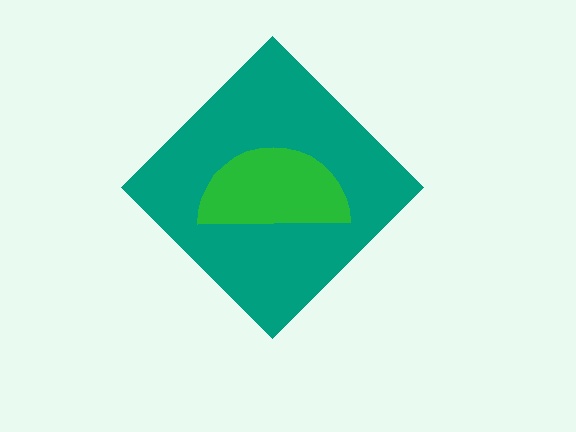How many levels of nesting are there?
2.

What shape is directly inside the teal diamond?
The green semicircle.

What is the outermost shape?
The teal diamond.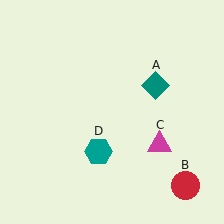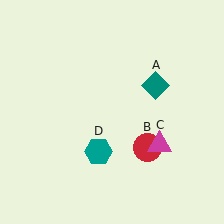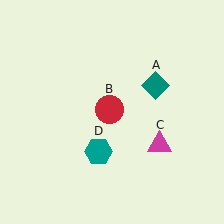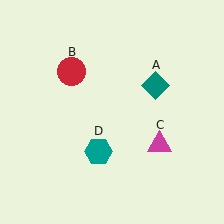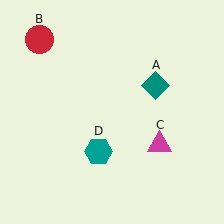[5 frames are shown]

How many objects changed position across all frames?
1 object changed position: red circle (object B).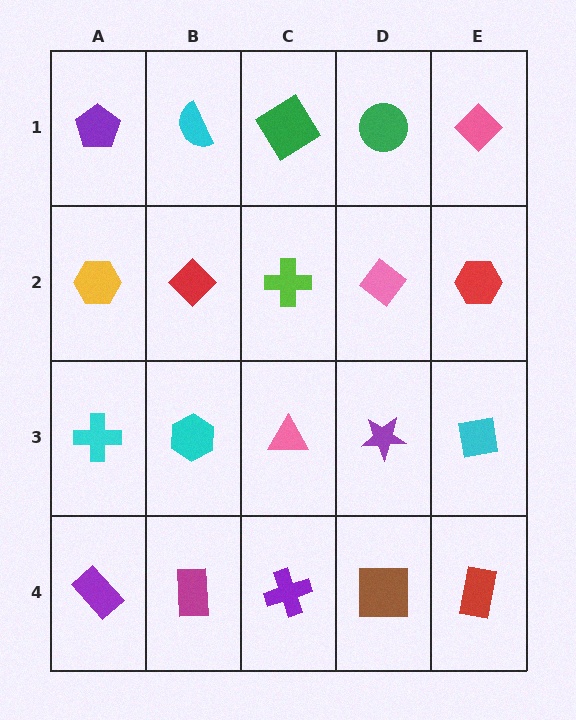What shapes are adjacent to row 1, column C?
A lime cross (row 2, column C), a cyan semicircle (row 1, column B), a green circle (row 1, column D).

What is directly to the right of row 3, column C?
A purple star.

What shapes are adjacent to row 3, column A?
A yellow hexagon (row 2, column A), a purple rectangle (row 4, column A), a cyan hexagon (row 3, column B).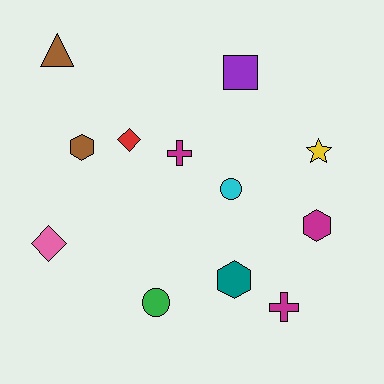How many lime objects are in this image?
There are no lime objects.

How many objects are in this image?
There are 12 objects.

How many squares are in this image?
There is 1 square.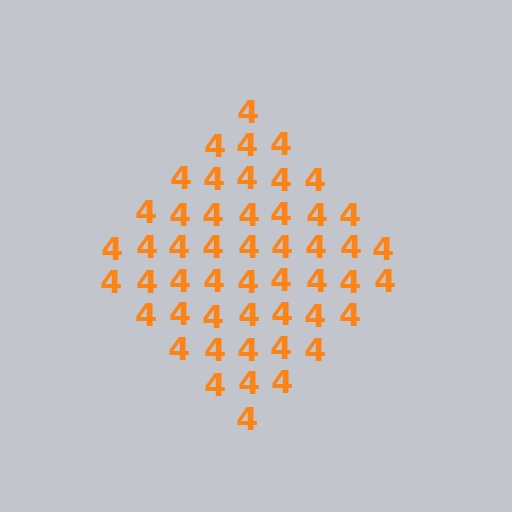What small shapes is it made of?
It is made of small digit 4's.